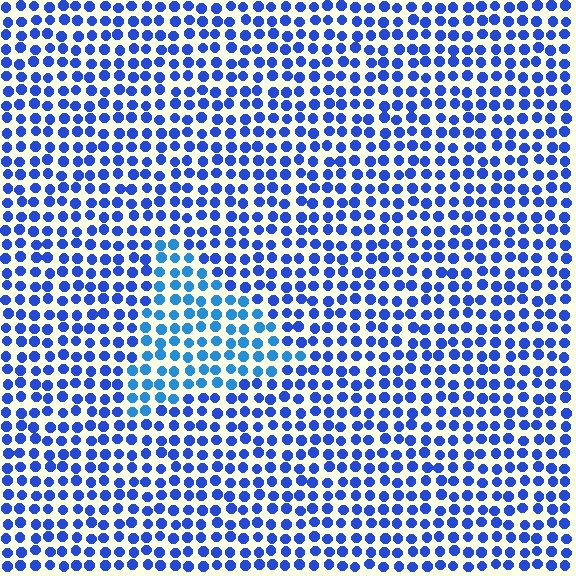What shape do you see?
I see a triangle.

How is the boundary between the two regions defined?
The boundary is defined purely by a slight shift in hue (about 24 degrees). Spacing, size, and orientation are identical on both sides.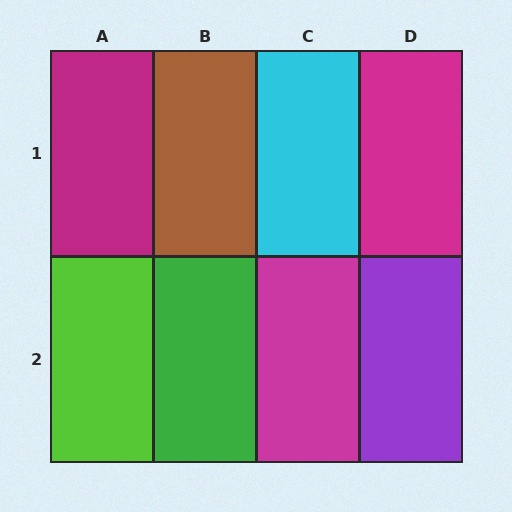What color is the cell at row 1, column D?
Magenta.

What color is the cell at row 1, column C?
Cyan.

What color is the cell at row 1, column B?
Brown.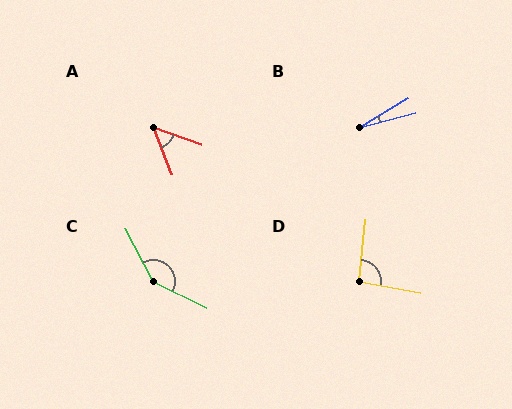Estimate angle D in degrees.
Approximately 94 degrees.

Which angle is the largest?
C, at approximately 144 degrees.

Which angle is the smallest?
B, at approximately 17 degrees.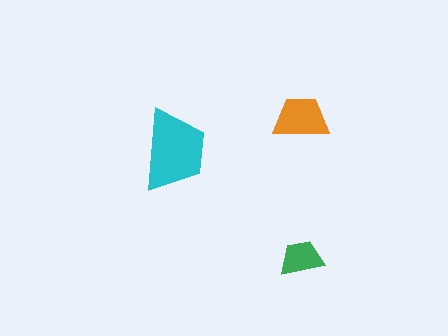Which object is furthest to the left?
The cyan trapezoid is leftmost.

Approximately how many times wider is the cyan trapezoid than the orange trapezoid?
About 1.5 times wider.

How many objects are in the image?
There are 3 objects in the image.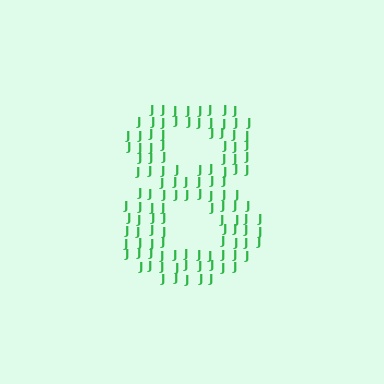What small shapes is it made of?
It is made of small letter J's.